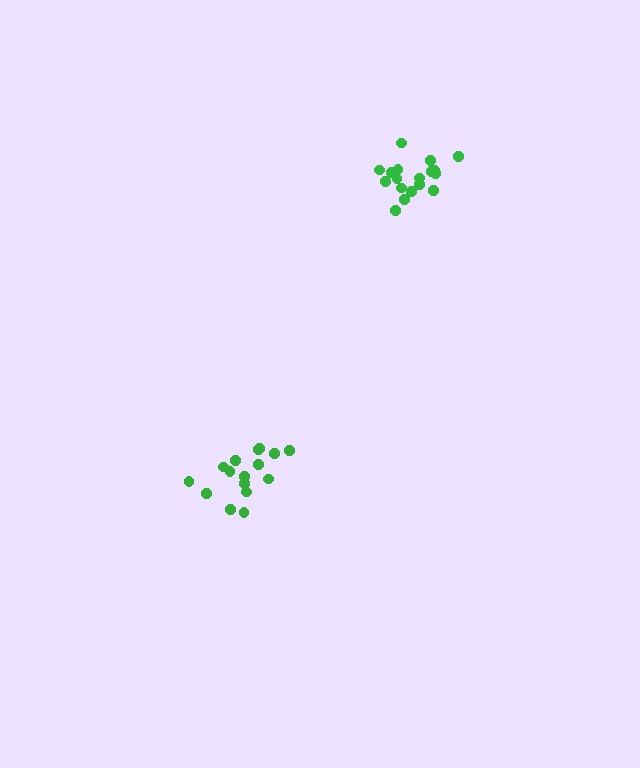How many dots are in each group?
Group 1: 16 dots, Group 2: 18 dots (34 total).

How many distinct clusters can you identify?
There are 2 distinct clusters.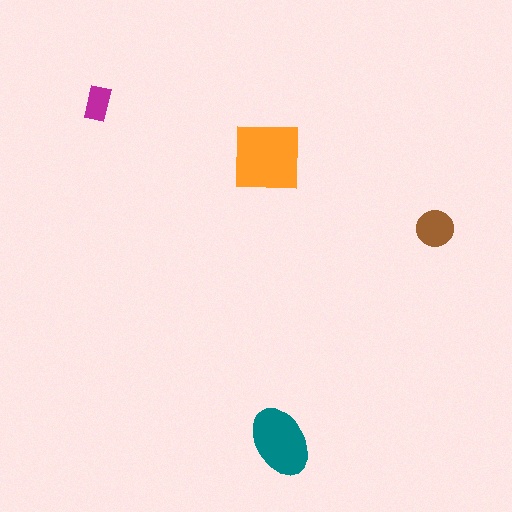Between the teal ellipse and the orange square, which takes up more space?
The orange square.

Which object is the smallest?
The magenta rectangle.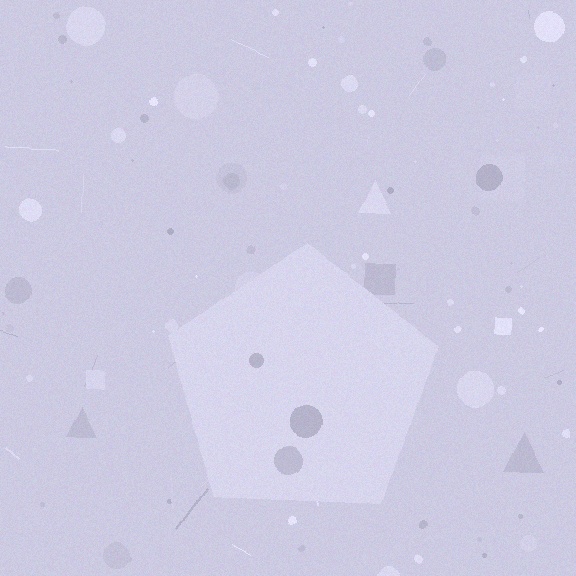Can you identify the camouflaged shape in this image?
The camouflaged shape is a pentagon.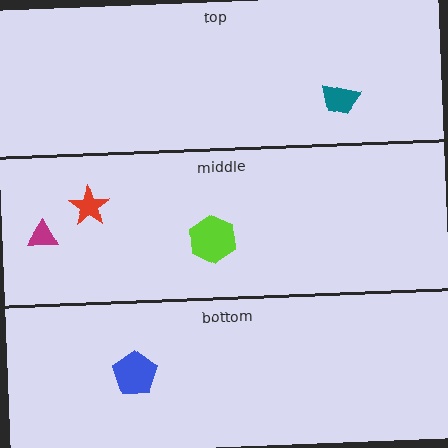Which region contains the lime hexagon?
The middle region.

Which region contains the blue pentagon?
The bottom region.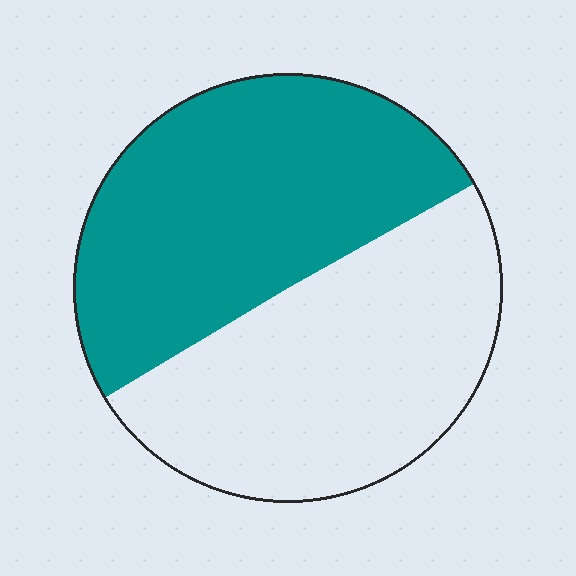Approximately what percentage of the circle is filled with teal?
Approximately 50%.